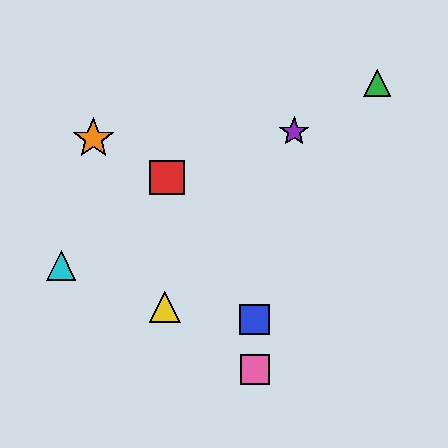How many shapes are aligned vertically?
2 shapes (the blue square, the pink square) are aligned vertically.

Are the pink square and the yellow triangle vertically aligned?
No, the pink square is at x≈255 and the yellow triangle is at x≈165.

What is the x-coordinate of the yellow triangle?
The yellow triangle is at x≈165.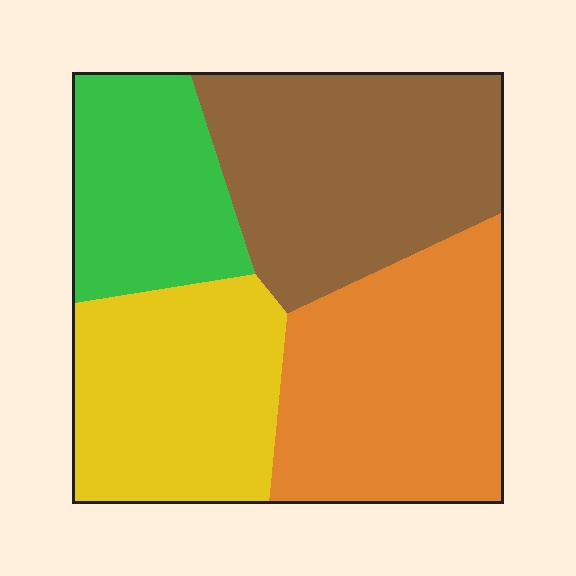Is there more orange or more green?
Orange.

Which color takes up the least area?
Green, at roughly 20%.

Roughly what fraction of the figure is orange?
Orange covers roughly 30% of the figure.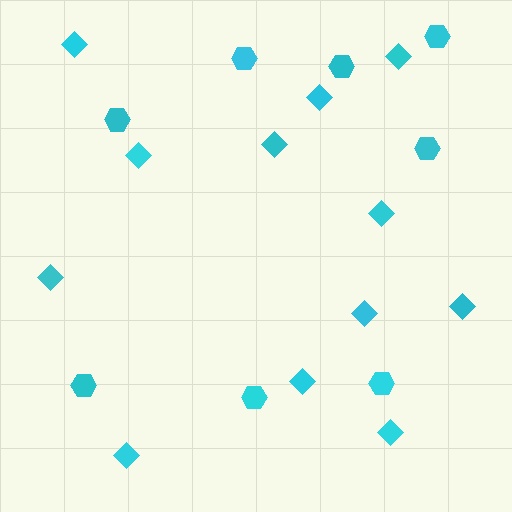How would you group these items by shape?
There are 2 groups: one group of diamonds (12) and one group of hexagons (8).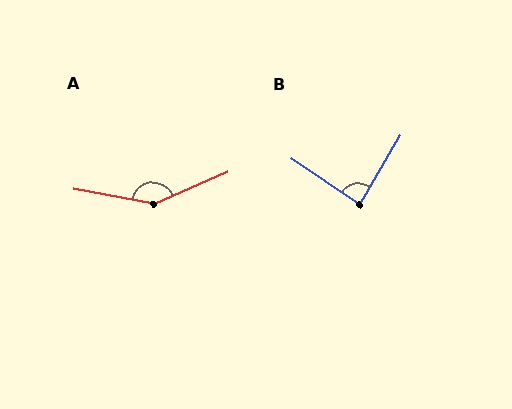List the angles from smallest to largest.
B (86°), A (146°).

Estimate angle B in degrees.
Approximately 86 degrees.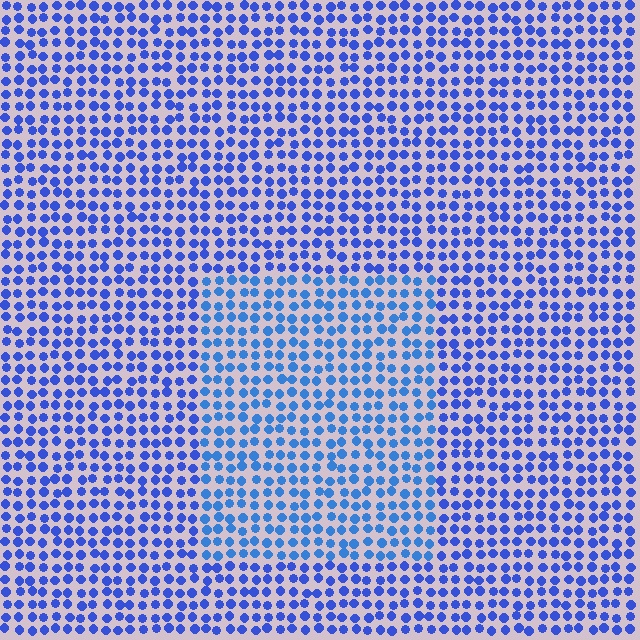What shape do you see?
I see a rectangle.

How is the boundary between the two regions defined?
The boundary is defined purely by a slight shift in hue (about 18 degrees). Spacing, size, and orientation are identical on both sides.